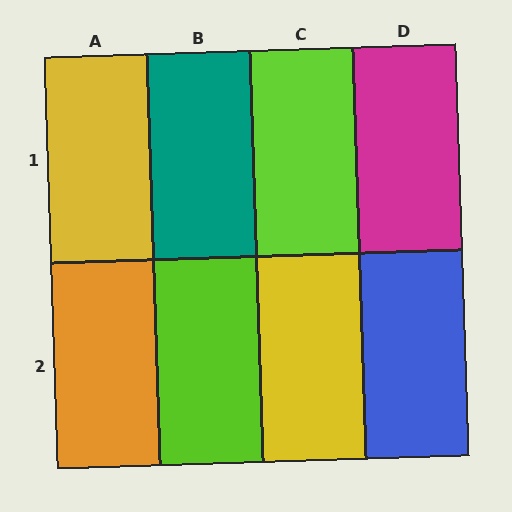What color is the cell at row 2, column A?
Orange.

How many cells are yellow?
2 cells are yellow.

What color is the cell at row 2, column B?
Lime.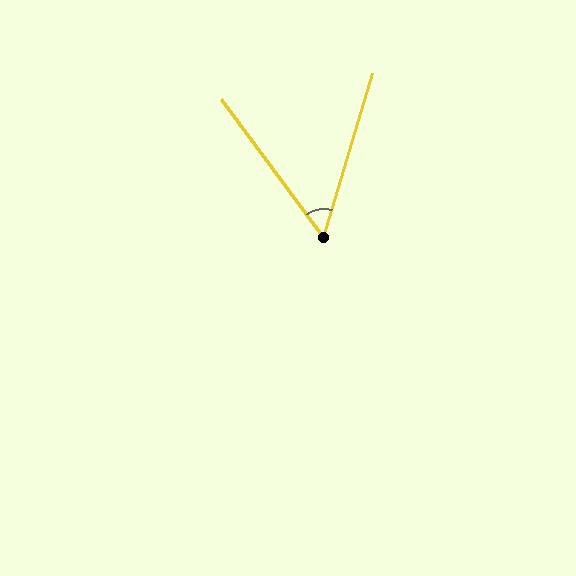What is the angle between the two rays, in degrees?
Approximately 53 degrees.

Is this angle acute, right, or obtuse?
It is acute.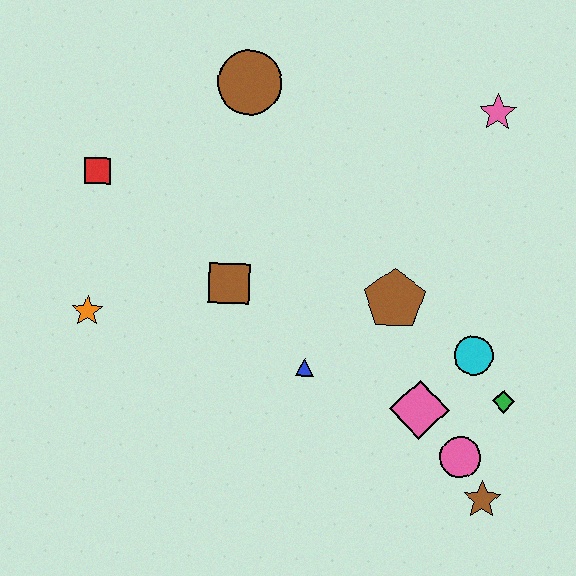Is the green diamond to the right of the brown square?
Yes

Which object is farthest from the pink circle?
The red square is farthest from the pink circle.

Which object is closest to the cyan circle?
The green diamond is closest to the cyan circle.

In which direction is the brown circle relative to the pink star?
The brown circle is to the left of the pink star.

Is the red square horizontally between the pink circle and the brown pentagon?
No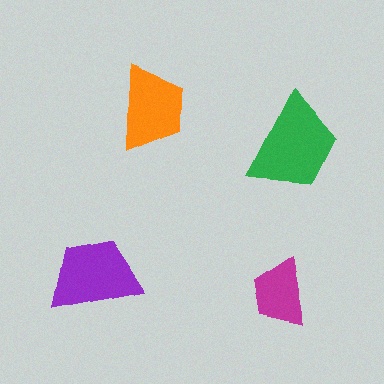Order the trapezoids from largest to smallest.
the green one, the purple one, the orange one, the magenta one.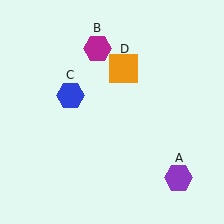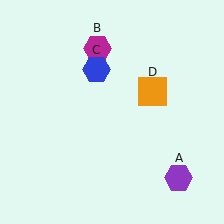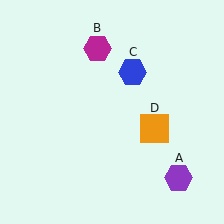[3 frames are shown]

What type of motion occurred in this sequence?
The blue hexagon (object C), orange square (object D) rotated clockwise around the center of the scene.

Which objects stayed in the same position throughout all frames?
Purple hexagon (object A) and magenta hexagon (object B) remained stationary.